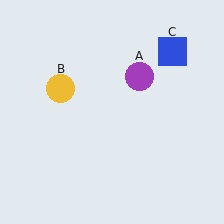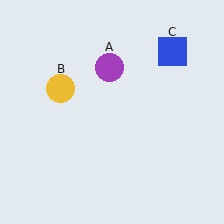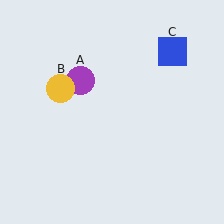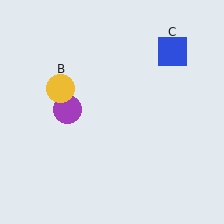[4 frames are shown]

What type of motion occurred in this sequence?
The purple circle (object A) rotated counterclockwise around the center of the scene.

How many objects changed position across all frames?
1 object changed position: purple circle (object A).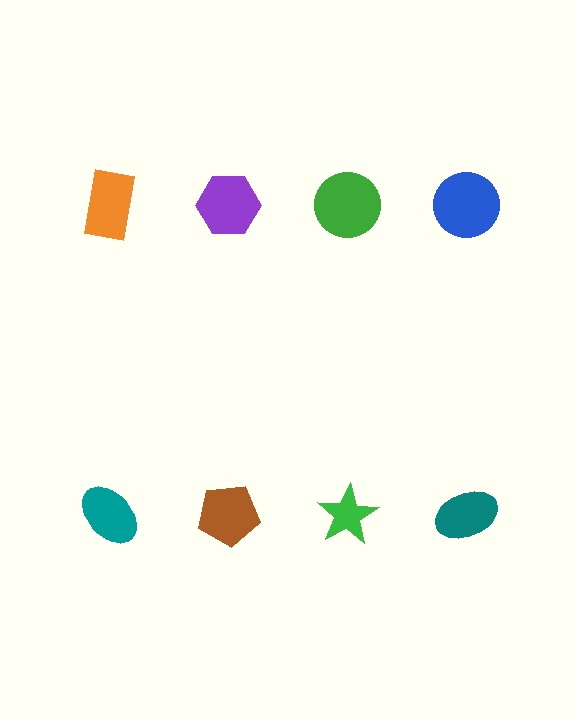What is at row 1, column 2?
A purple hexagon.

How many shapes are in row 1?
4 shapes.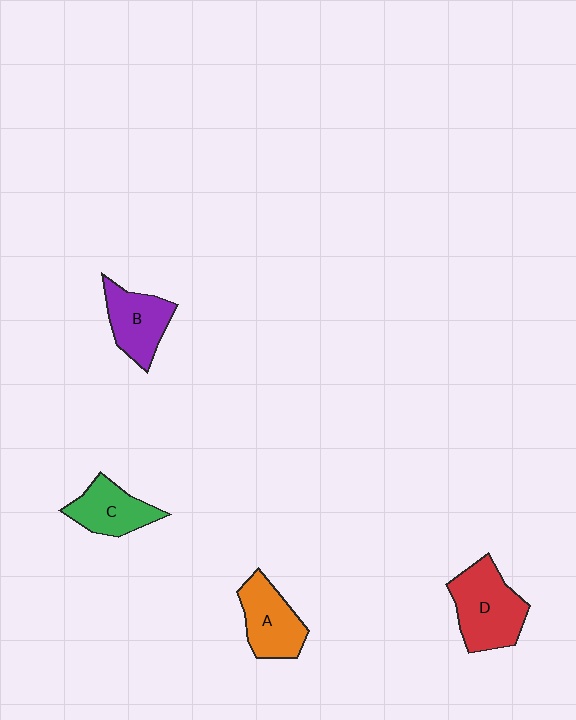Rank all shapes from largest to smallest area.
From largest to smallest: D (red), A (orange), B (purple), C (green).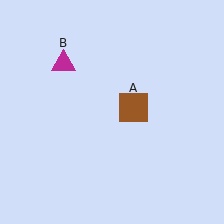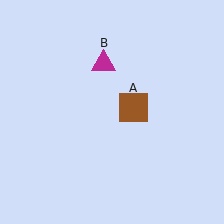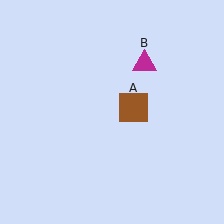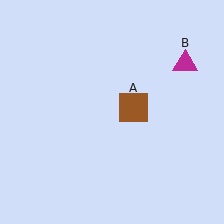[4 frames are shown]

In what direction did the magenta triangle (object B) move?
The magenta triangle (object B) moved right.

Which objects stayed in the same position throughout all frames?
Brown square (object A) remained stationary.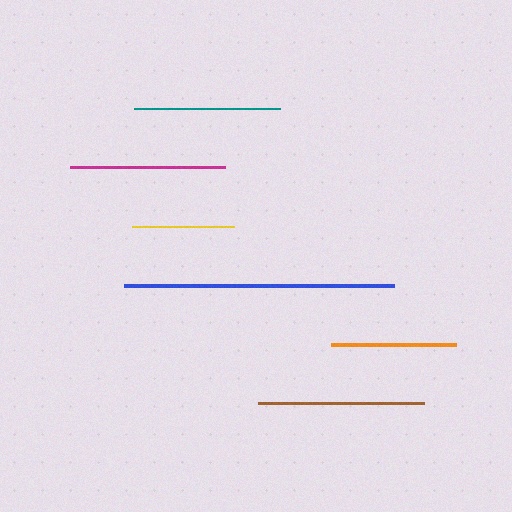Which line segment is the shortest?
The yellow line is the shortest at approximately 102 pixels.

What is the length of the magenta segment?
The magenta segment is approximately 155 pixels long.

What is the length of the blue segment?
The blue segment is approximately 270 pixels long.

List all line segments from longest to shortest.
From longest to shortest: blue, brown, magenta, teal, orange, yellow.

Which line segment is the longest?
The blue line is the longest at approximately 270 pixels.